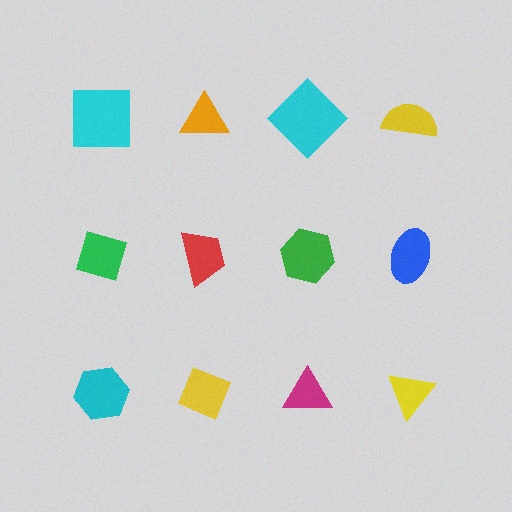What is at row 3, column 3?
A magenta triangle.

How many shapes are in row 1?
4 shapes.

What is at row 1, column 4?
A yellow semicircle.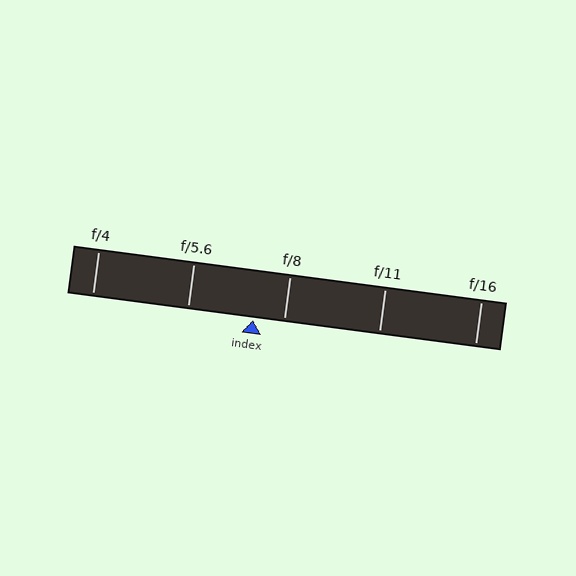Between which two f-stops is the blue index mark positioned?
The index mark is between f/5.6 and f/8.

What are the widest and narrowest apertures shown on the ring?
The widest aperture shown is f/4 and the narrowest is f/16.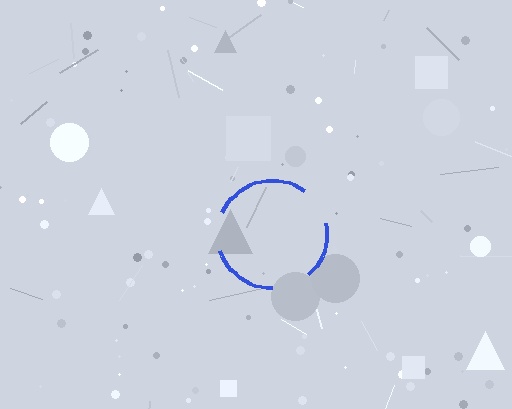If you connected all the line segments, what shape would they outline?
They would outline a circle.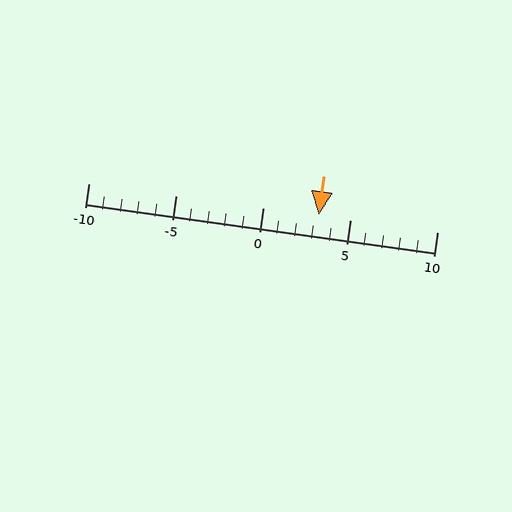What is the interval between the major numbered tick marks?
The major tick marks are spaced 5 units apart.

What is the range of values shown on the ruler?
The ruler shows values from -10 to 10.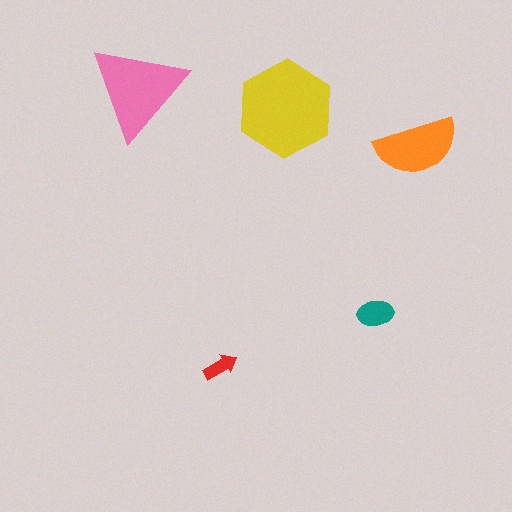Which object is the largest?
The yellow hexagon.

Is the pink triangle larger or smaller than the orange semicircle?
Larger.